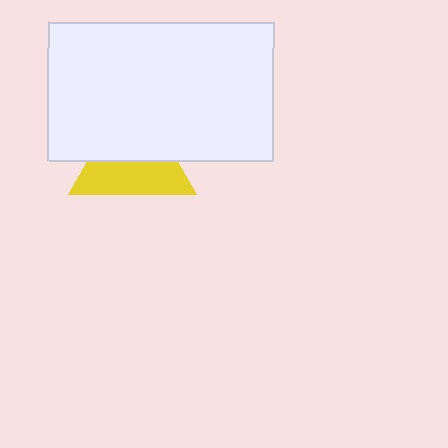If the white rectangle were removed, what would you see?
You would see the complete yellow triangle.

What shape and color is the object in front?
The object in front is a white rectangle.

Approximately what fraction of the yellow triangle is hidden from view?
Roughly 49% of the yellow triangle is hidden behind the white rectangle.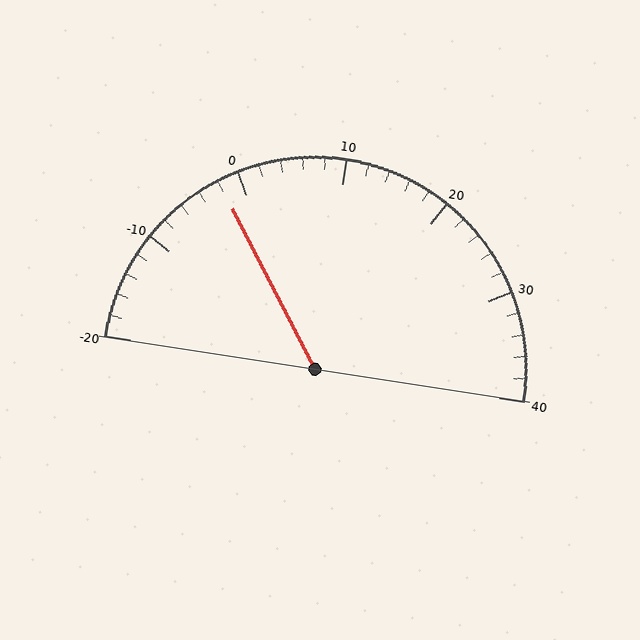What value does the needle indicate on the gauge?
The needle indicates approximately -2.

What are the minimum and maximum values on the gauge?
The gauge ranges from -20 to 40.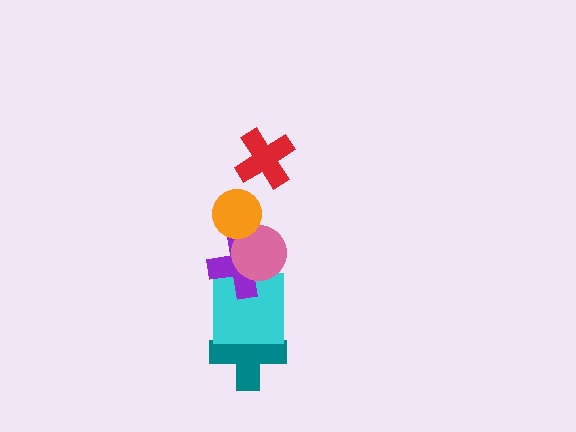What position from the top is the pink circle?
The pink circle is 3rd from the top.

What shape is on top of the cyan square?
The purple cross is on top of the cyan square.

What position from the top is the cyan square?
The cyan square is 5th from the top.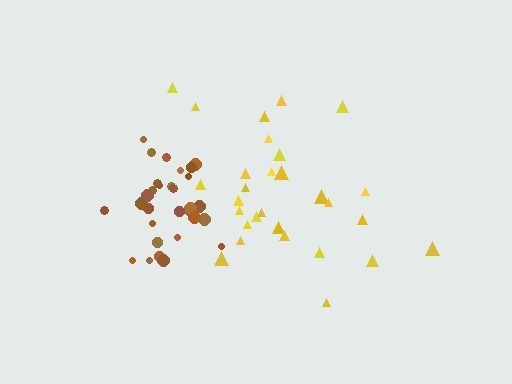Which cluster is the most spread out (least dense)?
Yellow.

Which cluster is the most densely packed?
Brown.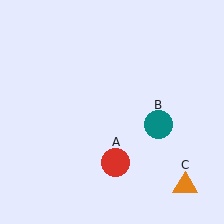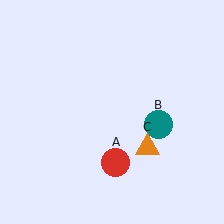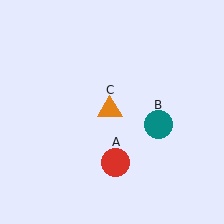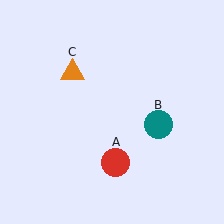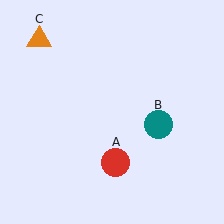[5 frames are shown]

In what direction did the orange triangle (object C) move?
The orange triangle (object C) moved up and to the left.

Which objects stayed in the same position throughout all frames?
Red circle (object A) and teal circle (object B) remained stationary.